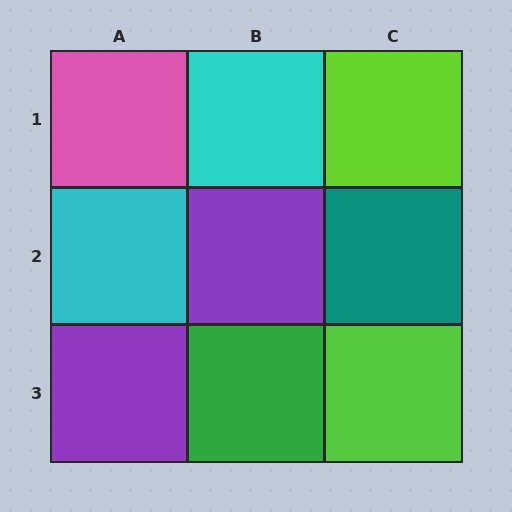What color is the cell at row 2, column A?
Cyan.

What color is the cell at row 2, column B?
Purple.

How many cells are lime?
2 cells are lime.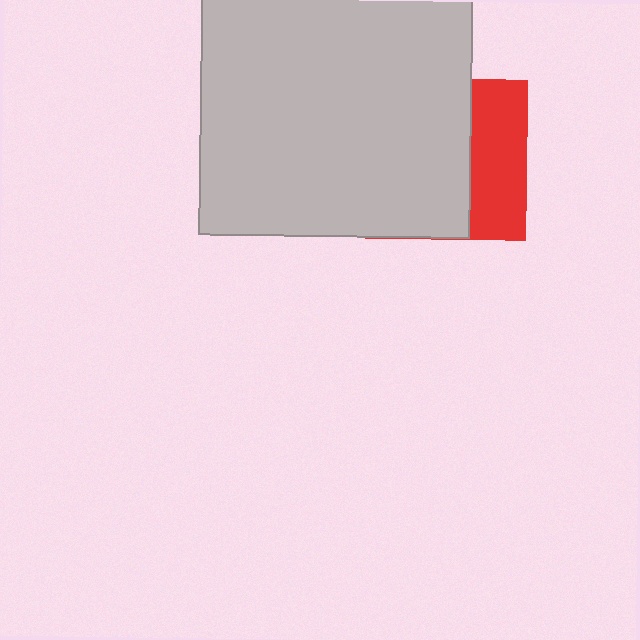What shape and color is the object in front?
The object in front is a light gray square.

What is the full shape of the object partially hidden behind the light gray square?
The partially hidden object is a red square.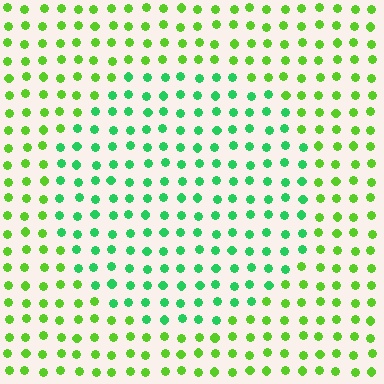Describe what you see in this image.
The image is filled with small lime elements in a uniform arrangement. A circle-shaped region is visible where the elements are tinted to a slightly different hue, forming a subtle color boundary.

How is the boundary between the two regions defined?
The boundary is defined purely by a slight shift in hue (about 37 degrees). Spacing, size, and orientation are identical on both sides.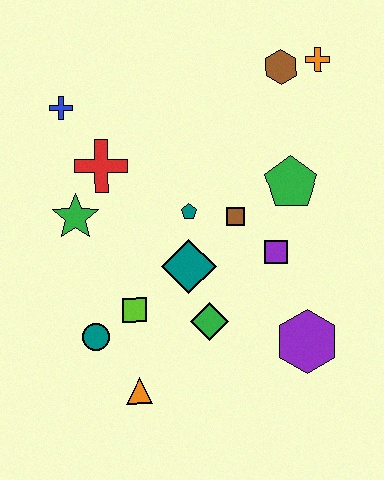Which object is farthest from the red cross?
The purple hexagon is farthest from the red cross.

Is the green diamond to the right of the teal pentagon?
Yes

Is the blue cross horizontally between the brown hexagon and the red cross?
No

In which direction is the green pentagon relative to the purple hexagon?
The green pentagon is above the purple hexagon.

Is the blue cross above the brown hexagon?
No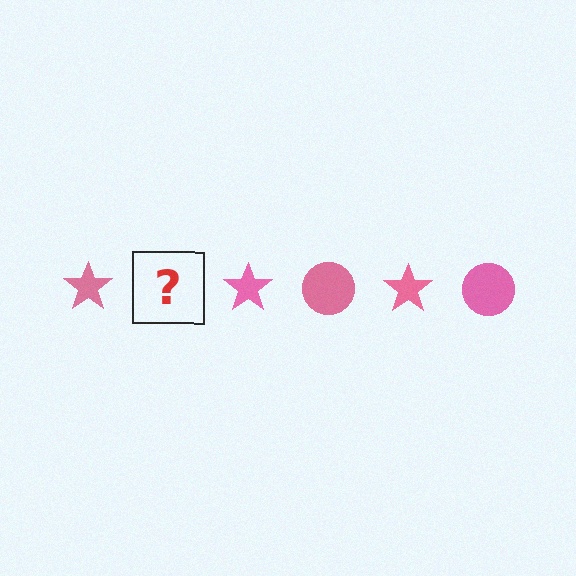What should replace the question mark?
The question mark should be replaced with a pink circle.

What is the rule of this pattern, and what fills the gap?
The rule is that the pattern cycles through star, circle shapes in pink. The gap should be filled with a pink circle.